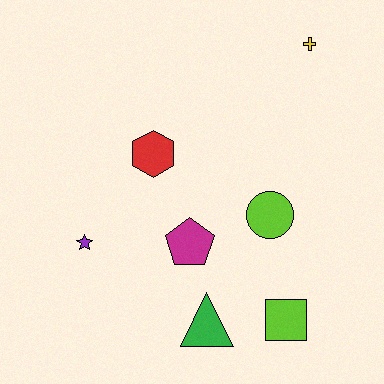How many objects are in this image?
There are 7 objects.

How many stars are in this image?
There is 1 star.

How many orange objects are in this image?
There are no orange objects.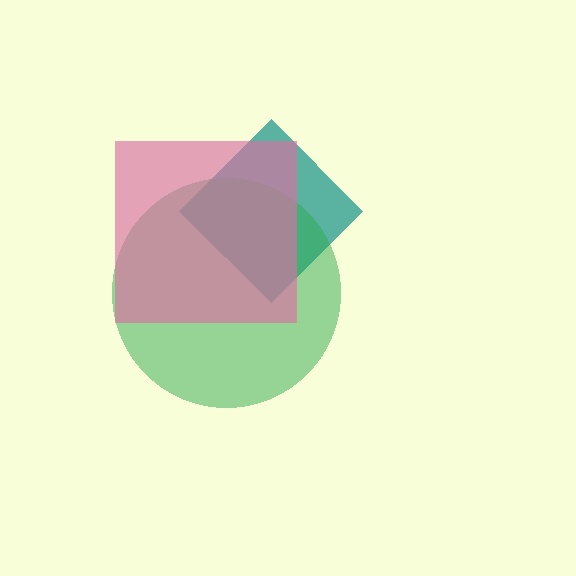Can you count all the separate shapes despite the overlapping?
Yes, there are 3 separate shapes.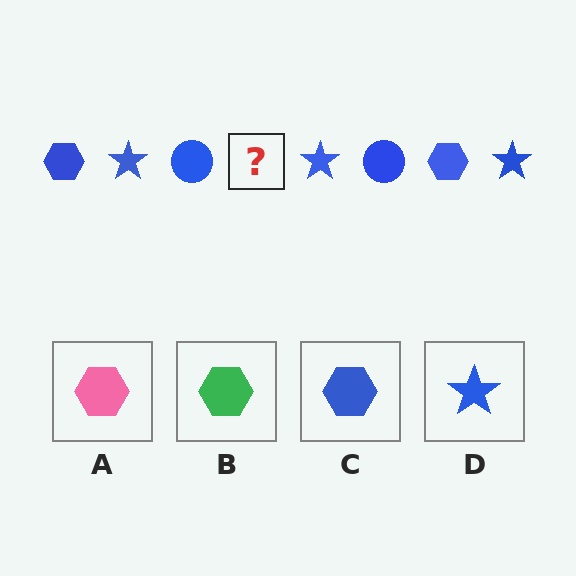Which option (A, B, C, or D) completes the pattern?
C.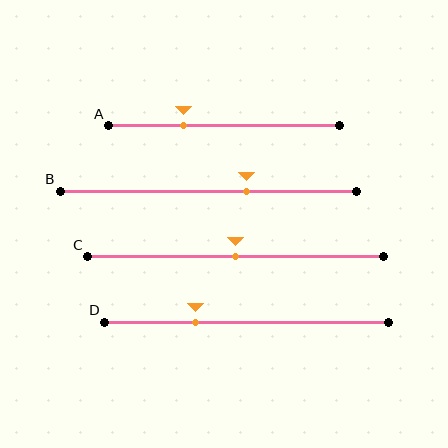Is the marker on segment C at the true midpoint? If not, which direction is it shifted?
Yes, the marker on segment C is at the true midpoint.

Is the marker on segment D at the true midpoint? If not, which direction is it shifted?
No, the marker on segment D is shifted to the left by about 18% of the segment length.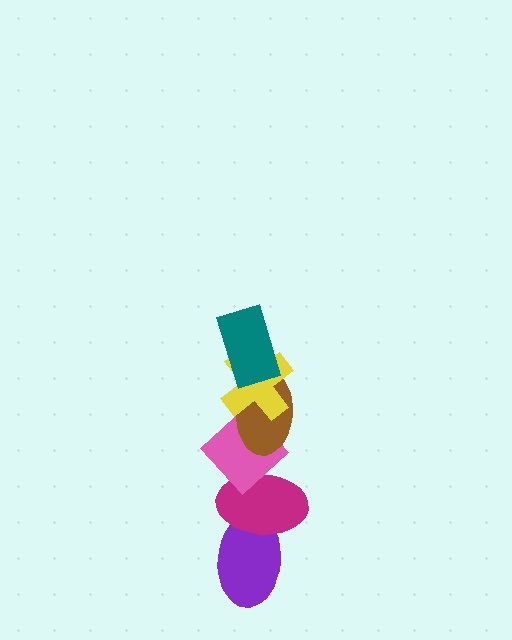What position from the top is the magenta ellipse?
The magenta ellipse is 5th from the top.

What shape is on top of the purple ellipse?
The magenta ellipse is on top of the purple ellipse.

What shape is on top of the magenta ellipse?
The pink diamond is on top of the magenta ellipse.